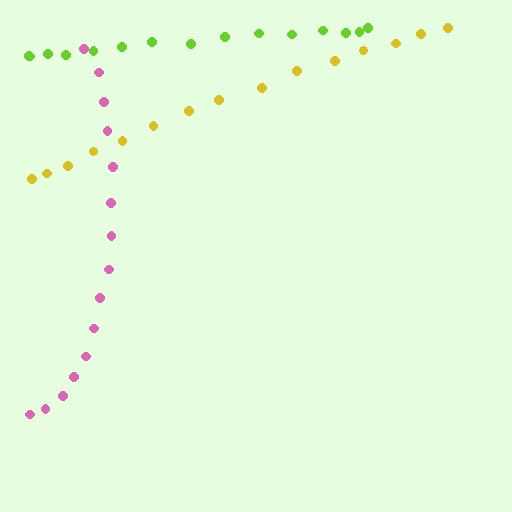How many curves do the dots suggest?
There are 3 distinct paths.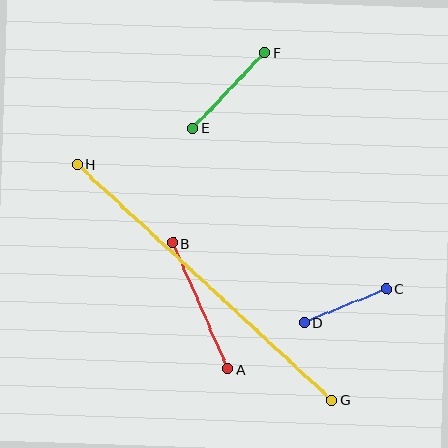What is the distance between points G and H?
The distance is approximately 347 pixels.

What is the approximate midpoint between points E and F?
The midpoint is at approximately (229, 90) pixels.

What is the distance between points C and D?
The distance is approximately 89 pixels.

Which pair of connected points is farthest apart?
Points G and H are farthest apart.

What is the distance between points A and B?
The distance is approximately 137 pixels.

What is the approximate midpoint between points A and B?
The midpoint is at approximately (200, 306) pixels.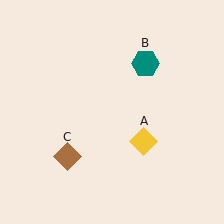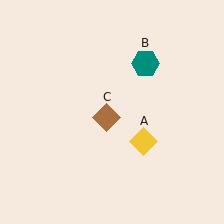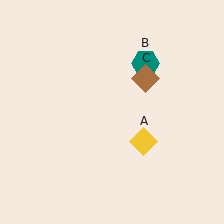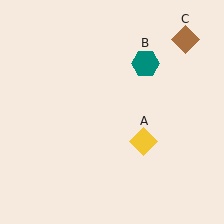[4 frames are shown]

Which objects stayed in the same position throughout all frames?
Yellow diamond (object A) and teal hexagon (object B) remained stationary.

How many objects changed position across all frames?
1 object changed position: brown diamond (object C).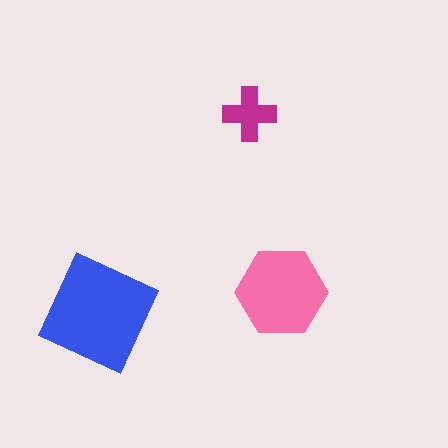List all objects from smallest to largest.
The magenta cross, the pink hexagon, the blue diamond.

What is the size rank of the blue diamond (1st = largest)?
1st.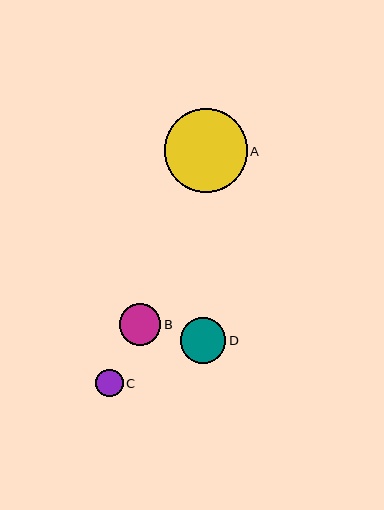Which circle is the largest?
Circle A is the largest with a size of approximately 83 pixels.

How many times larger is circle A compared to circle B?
Circle A is approximately 2.0 times the size of circle B.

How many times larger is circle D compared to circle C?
Circle D is approximately 1.7 times the size of circle C.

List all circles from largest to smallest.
From largest to smallest: A, D, B, C.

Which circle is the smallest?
Circle C is the smallest with a size of approximately 27 pixels.